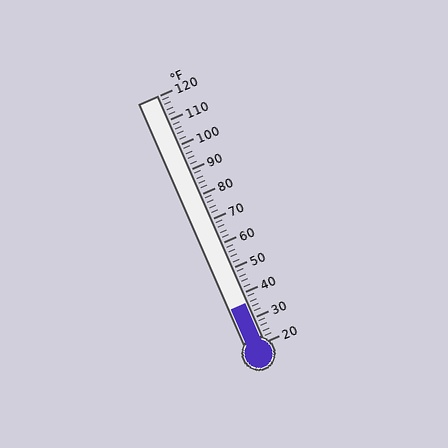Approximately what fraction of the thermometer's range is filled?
The thermometer is filled to approximately 15% of its range.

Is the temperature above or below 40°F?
The temperature is below 40°F.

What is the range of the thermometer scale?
The thermometer scale ranges from 20°F to 120°F.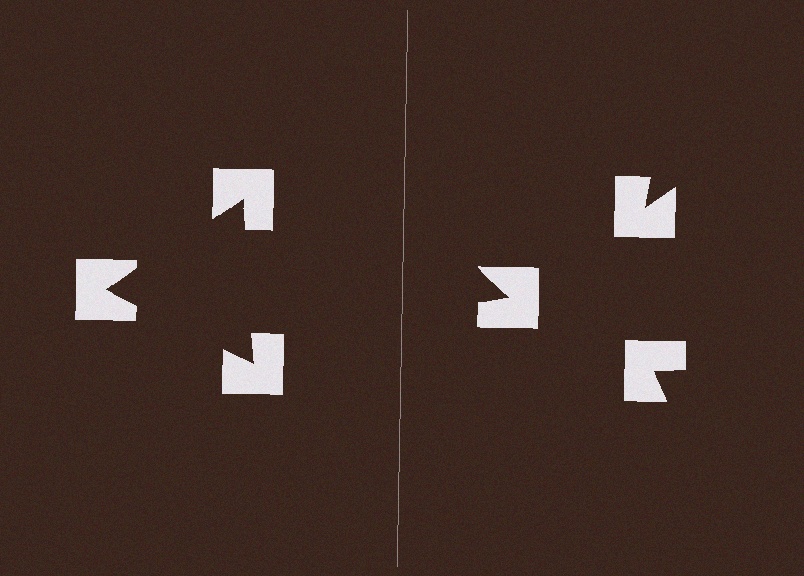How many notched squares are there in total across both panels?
6 — 3 on each side.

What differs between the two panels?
The notched squares are positioned identically on both sides; only the wedge orientations differ. On the left they align to a triangle; on the right they are misaligned.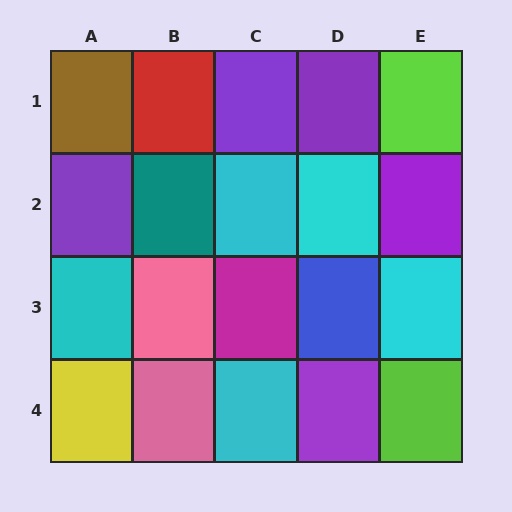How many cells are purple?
5 cells are purple.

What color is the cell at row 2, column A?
Purple.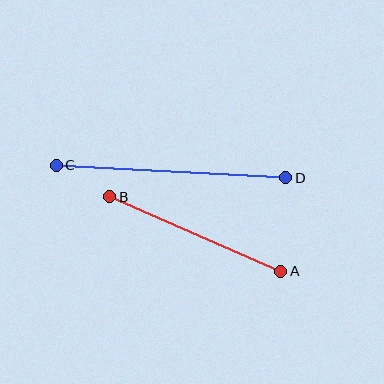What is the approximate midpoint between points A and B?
The midpoint is at approximately (195, 234) pixels.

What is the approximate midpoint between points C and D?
The midpoint is at approximately (171, 171) pixels.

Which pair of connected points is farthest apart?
Points C and D are farthest apart.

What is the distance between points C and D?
The distance is approximately 230 pixels.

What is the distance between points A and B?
The distance is approximately 187 pixels.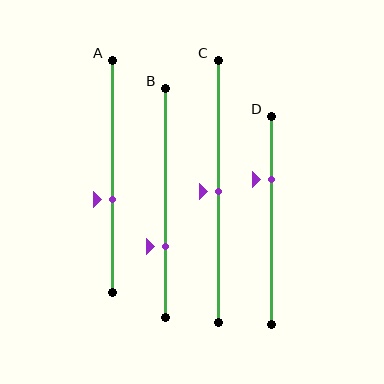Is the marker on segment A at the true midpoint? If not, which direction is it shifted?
No, the marker on segment A is shifted downward by about 10% of the segment length.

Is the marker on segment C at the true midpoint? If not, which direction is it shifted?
Yes, the marker on segment C is at the true midpoint.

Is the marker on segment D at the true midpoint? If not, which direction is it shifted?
No, the marker on segment D is shifted upward by about 20% of the segment length.